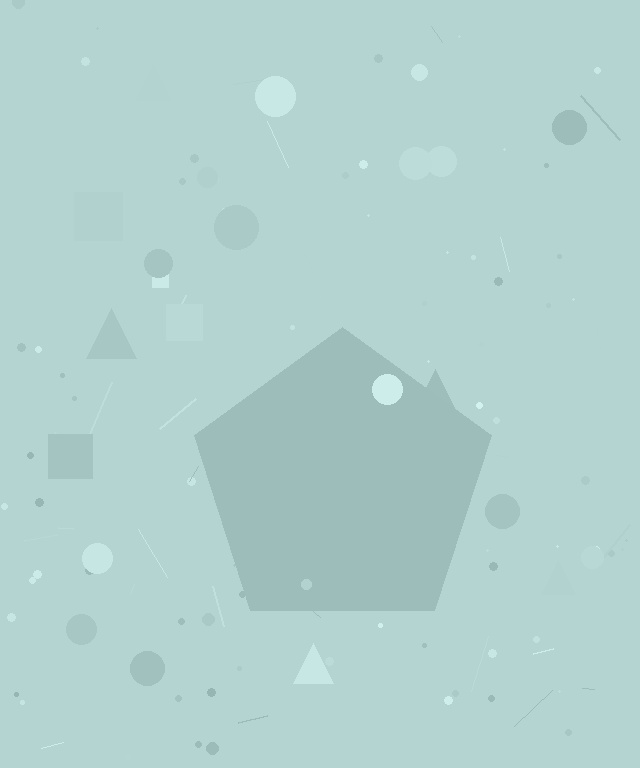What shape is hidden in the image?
A pentagon is hidden in the image.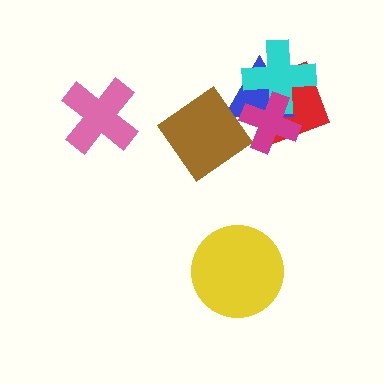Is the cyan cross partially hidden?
Yes, it is partially covered by another shape.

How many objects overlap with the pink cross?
0 objects overlap with the pink cross.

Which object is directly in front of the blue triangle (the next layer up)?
The brown diamond is directly in front of the blue triangle.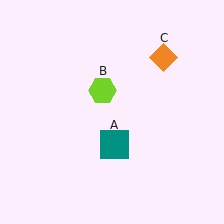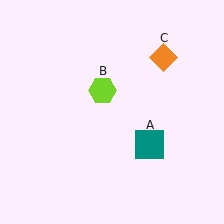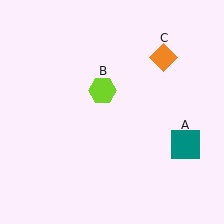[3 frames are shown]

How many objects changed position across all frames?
1 object changed position: teal square (object A).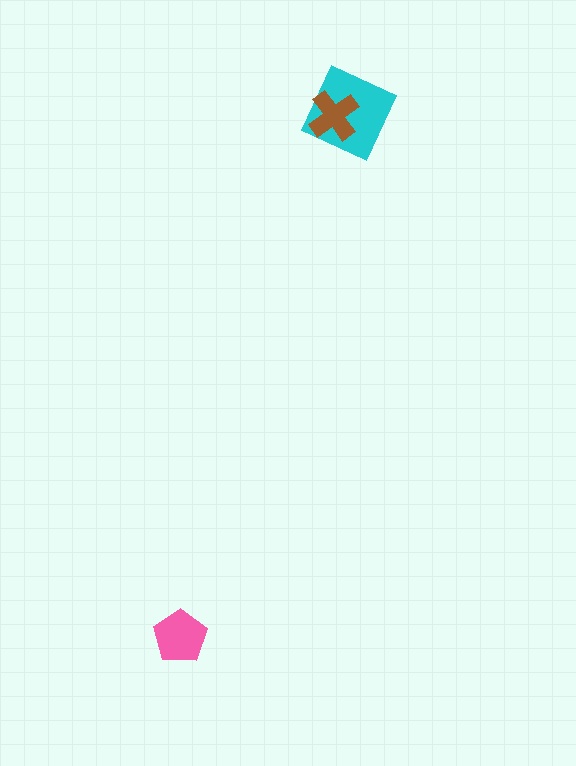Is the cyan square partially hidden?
Yes, it is partially covered by another shape.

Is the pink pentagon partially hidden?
No, no other shape covers it.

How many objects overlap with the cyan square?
1 object overlaps with the cyan square.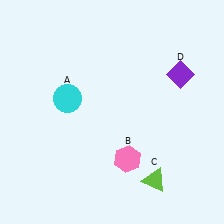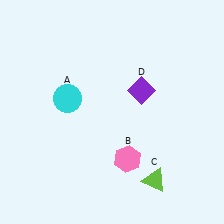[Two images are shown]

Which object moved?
The purple diamond (D) moved left.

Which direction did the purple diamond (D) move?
The purple diamond (D) moved left.